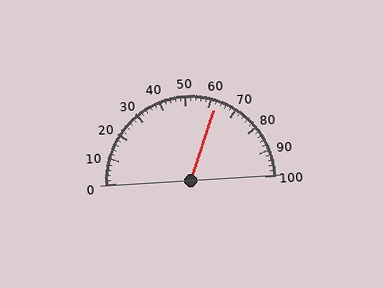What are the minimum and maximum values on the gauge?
The gauge ranges from 0 to 100.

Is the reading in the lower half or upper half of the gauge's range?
The reading is in the upper half of the range (0 to 100).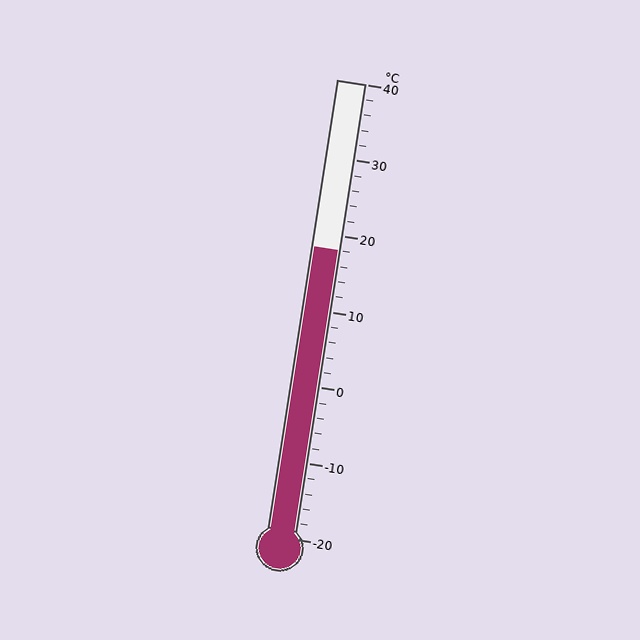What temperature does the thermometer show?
The thermometer shows approximately 18°C.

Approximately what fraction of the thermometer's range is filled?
The thermometer is filled to approximately 65% of its range.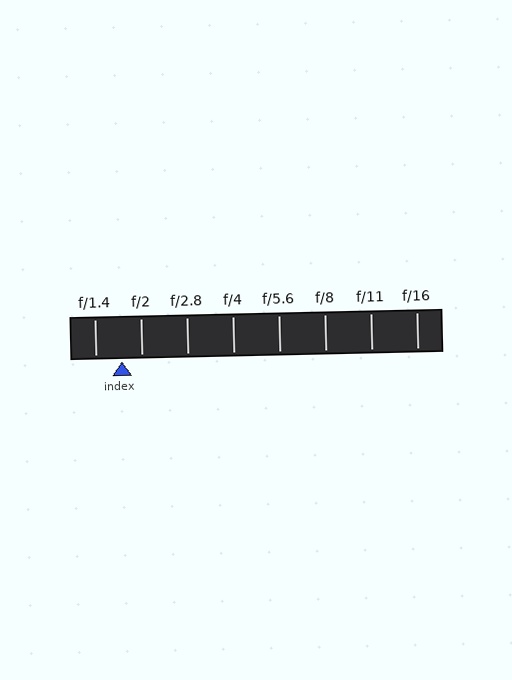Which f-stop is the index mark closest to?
The index mark is closest to f/2.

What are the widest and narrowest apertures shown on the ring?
The widest aperture shown is f/1.4 and the narrowest is f/16.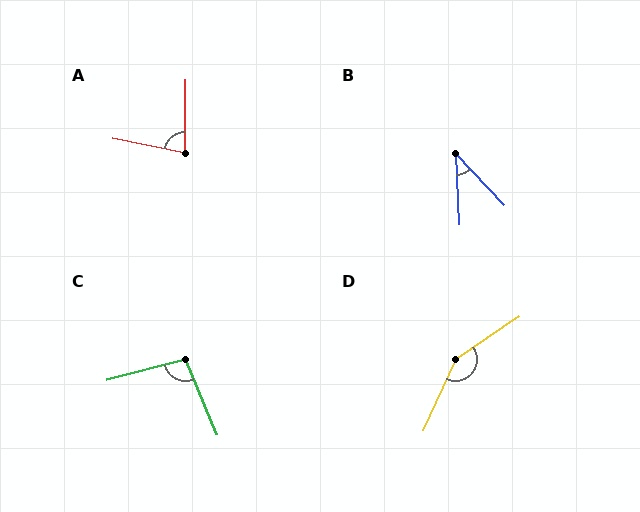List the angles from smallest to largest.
B (40°), A (79°), C (98°), D (148°).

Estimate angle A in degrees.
Approximately 79 degrees.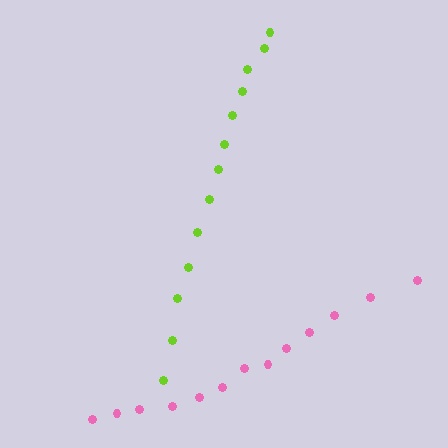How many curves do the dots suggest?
There are 2 distinct paths.